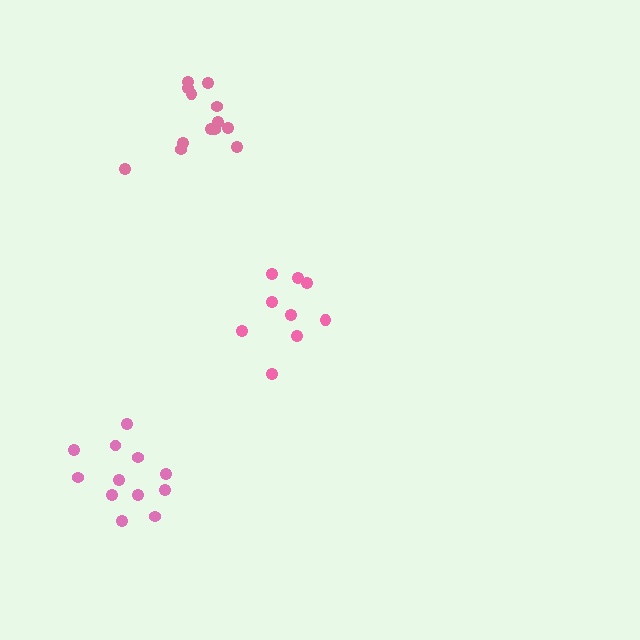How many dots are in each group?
Group 1: 9 dots, Group 2: 12 dots, Group 3: 13 dots (34 total).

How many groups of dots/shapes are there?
There are 3 groups.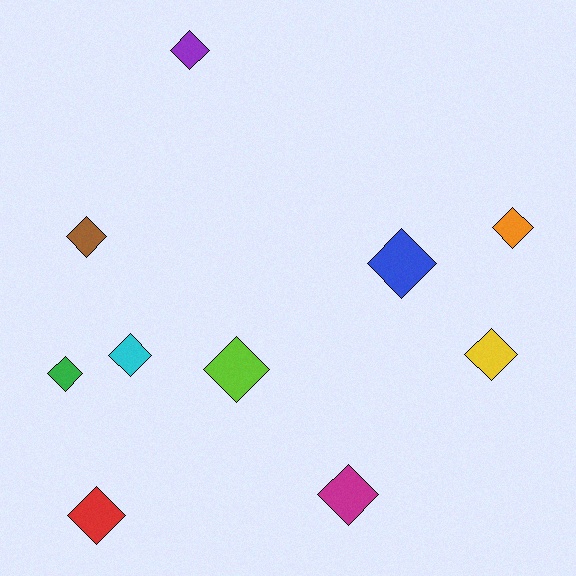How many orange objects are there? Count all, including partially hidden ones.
There is 1 orange object.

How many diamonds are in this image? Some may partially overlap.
There are 10 diamonds.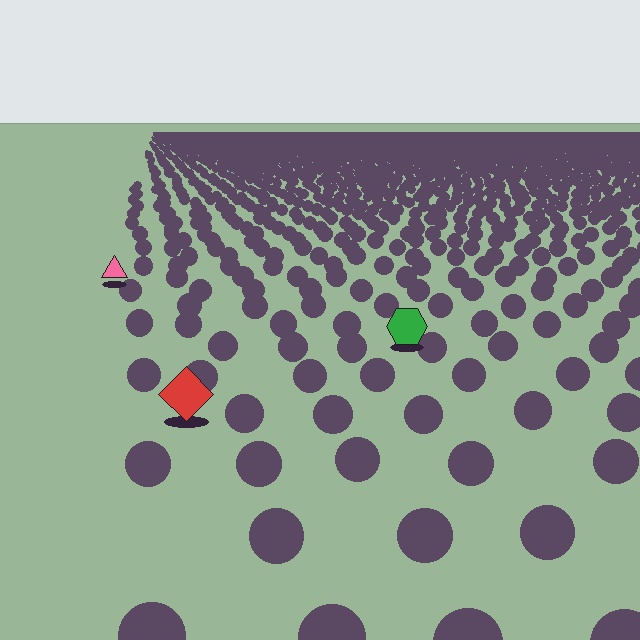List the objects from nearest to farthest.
From nearest to farthest: the red diamond, the green hexagon, the pink triangle.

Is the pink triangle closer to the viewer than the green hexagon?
No. The green hexagon is closer — you can tell from the texture gradient: the ground texture is coarser near it.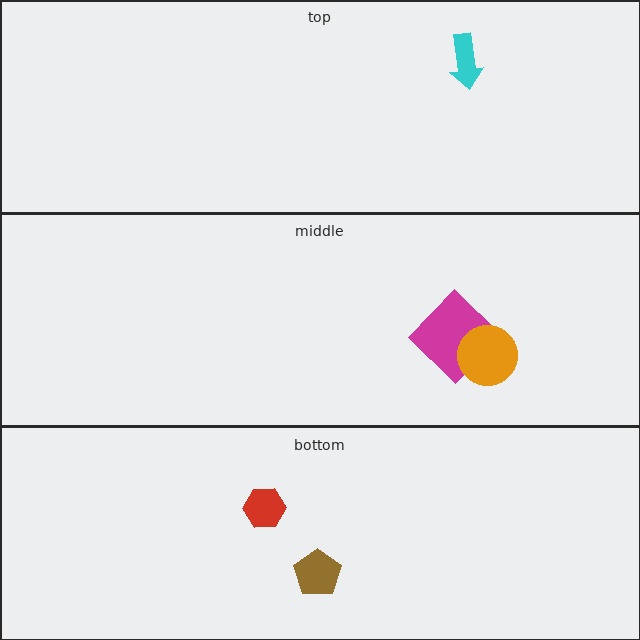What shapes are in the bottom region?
The red hexagon, the brown pentagon.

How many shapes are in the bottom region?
2.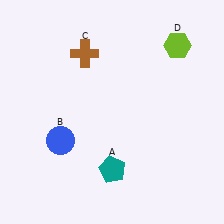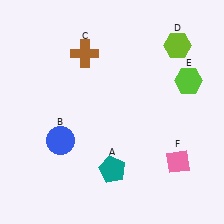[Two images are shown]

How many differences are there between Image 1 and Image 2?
There are 2 differences between the two images.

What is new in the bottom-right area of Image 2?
A pink diamond (F) was added in the bottom-right area of Image 2.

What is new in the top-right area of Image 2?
A lime hexagon (E) was added in the top-right area of Image 2.